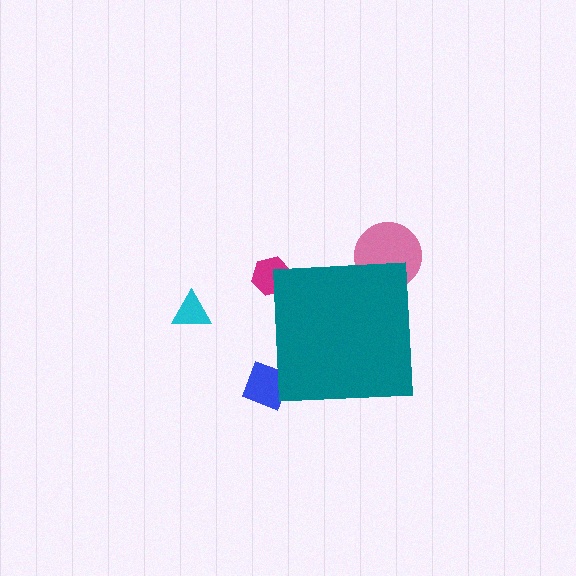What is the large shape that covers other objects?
A teal square.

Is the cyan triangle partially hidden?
No, the cyan triangle is fully visible.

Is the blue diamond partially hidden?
Yes, the blue diamond is partially hidden behind the teal square.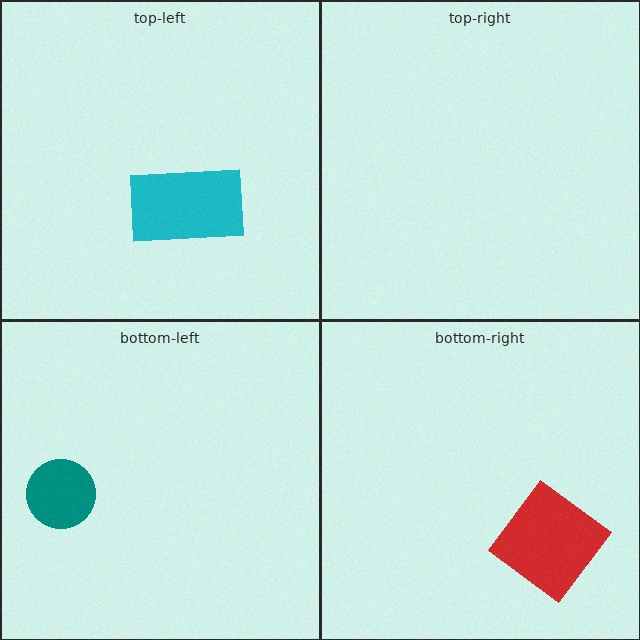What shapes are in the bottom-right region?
The red diamond.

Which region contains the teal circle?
The bottom-left region.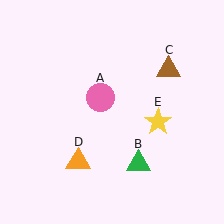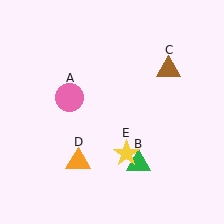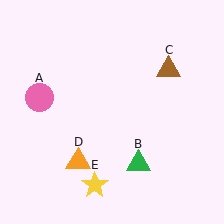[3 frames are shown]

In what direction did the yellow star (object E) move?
The yellow star (object E) moved down and to the left.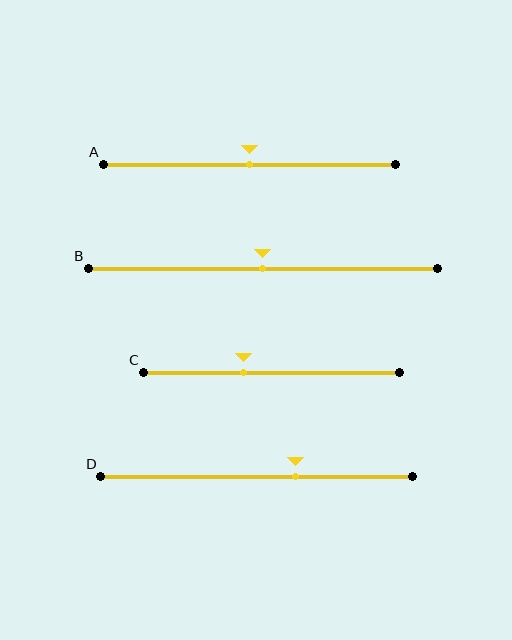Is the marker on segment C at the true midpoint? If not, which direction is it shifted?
No, the marker on segment C is shifted to the left by about 11% of the segment length.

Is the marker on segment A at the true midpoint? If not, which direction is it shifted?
Yes, the marker on segment A is at the true midpoint.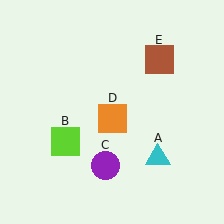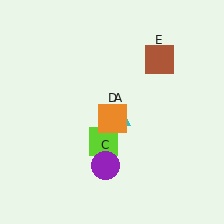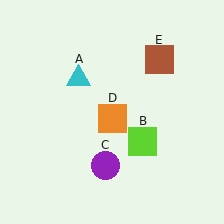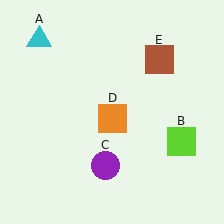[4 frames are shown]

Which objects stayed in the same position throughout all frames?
Purple circle (object C) and orange square (object D) and brown square (object E) remained stationary.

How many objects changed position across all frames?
2 objects changed position: cyan triangle (object A), lime square (object B).